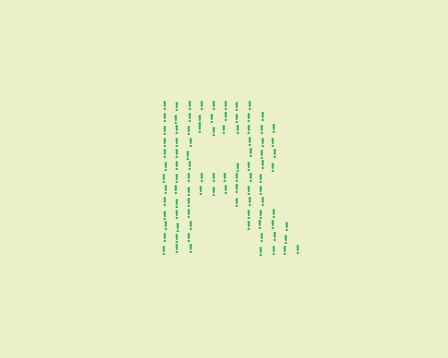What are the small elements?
The small elements are exclamation marks.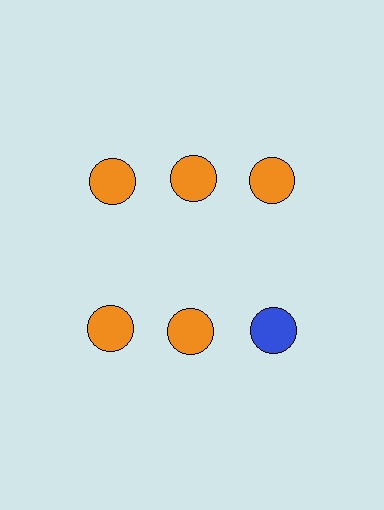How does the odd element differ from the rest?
It has a different color: blue instead of orange.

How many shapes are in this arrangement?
There are 6 shapes arranged in a grid pattern.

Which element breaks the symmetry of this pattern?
The blue circle in the second row, center column breaks the symmetry. All other shapes are orange circles.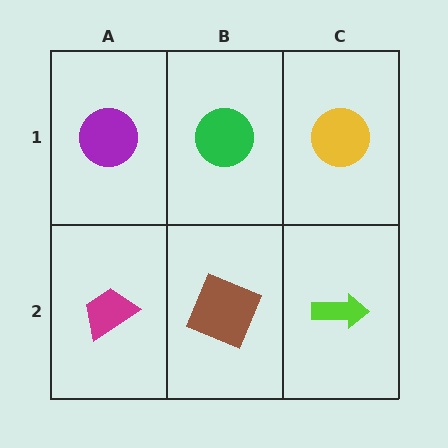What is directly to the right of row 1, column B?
A yellow circle.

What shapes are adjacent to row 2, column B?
A green circle (row 1, column B), a magenta trapezoid (row 2, column A), a lime arrow (row 2, column C).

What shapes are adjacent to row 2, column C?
A yellow circle (row 1, column C), a brown square (row 2, column B).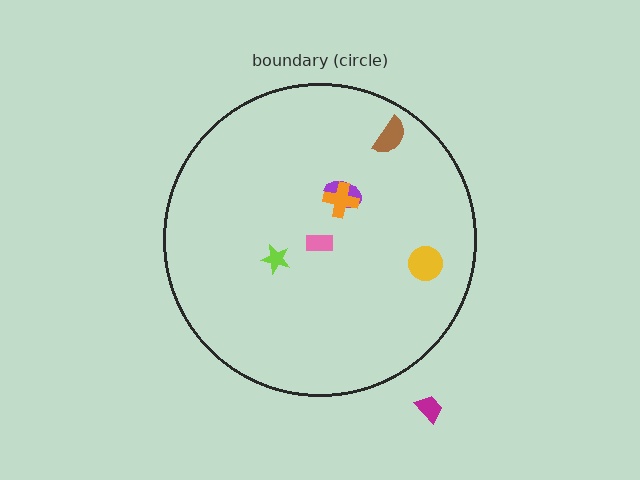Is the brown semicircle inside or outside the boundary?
Inside.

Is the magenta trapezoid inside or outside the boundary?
Outside.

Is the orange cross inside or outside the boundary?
Inside.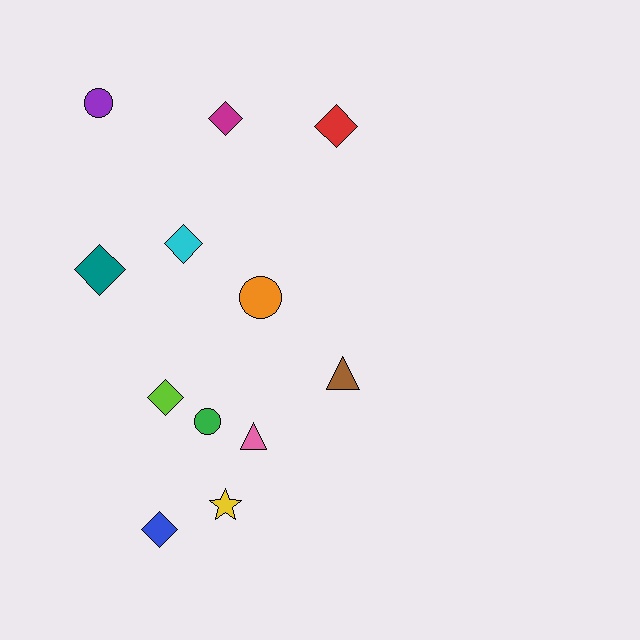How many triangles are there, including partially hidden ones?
There are 2 triangles.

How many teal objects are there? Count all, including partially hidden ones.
There is 1 teal object.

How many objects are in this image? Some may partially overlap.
There are 12 objects.